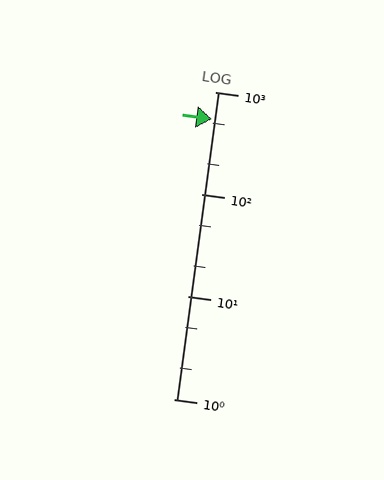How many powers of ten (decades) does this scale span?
The scale spans 3 decades, from 1 to 1000.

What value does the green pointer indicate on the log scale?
The pointer indicates approximately 540.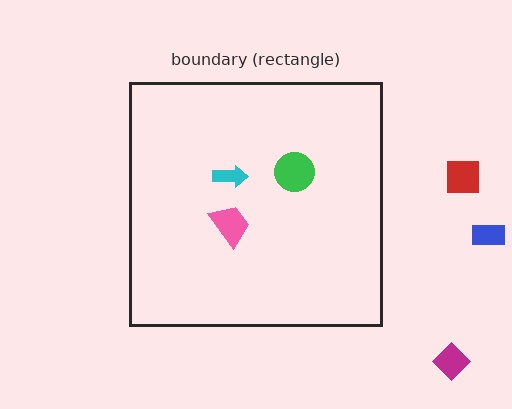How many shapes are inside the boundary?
3 inside, 3 outside.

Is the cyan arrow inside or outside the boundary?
Inside.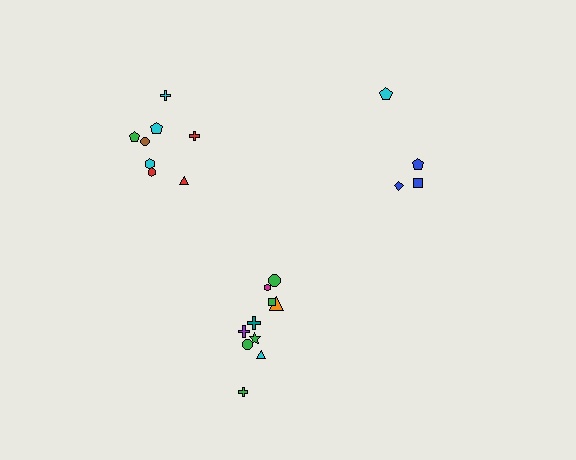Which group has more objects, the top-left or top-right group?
The top-left group.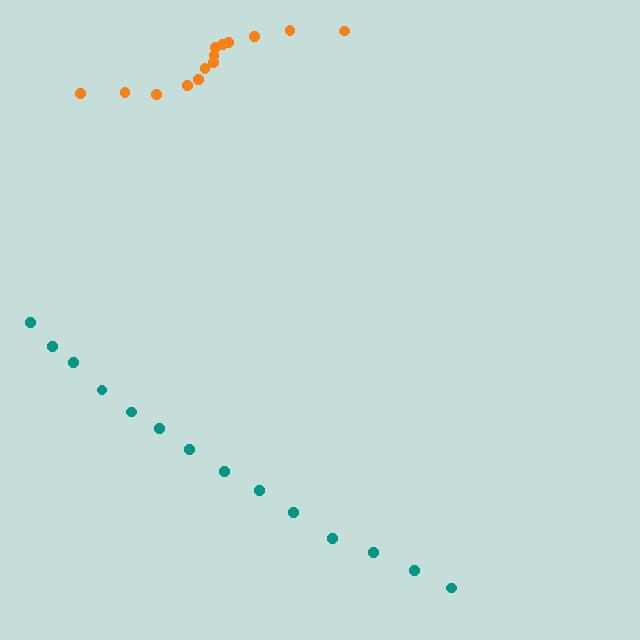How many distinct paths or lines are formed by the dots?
There are 2 distinct paths.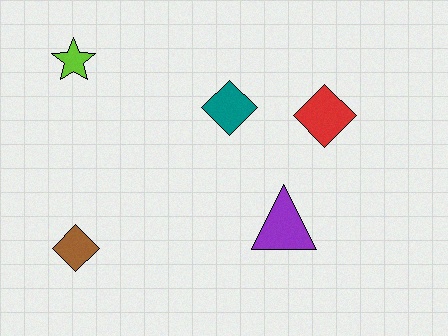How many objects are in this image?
There are 5 objects.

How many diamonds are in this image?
There are 3 diamonds.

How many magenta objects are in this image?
There are no magenta objects.